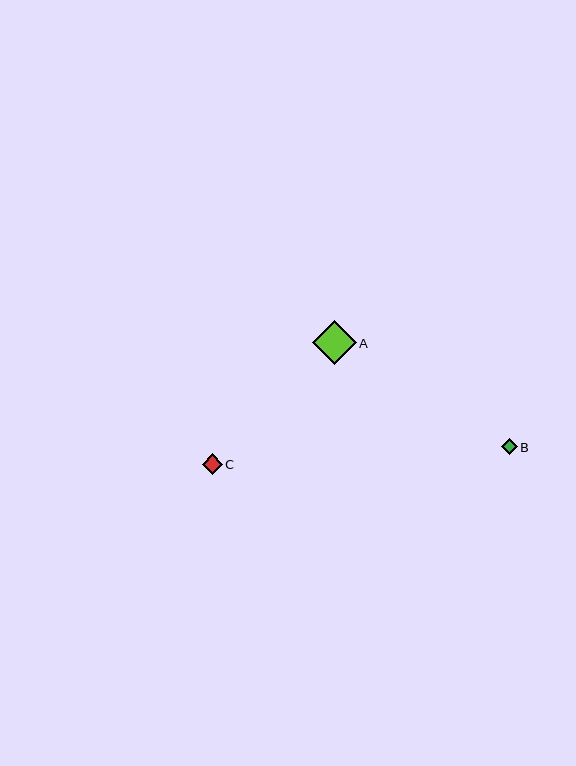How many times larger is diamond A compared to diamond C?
Diamond A is approximately 2.2 times the size of diamond C.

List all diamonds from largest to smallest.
From largest to smallest: A, C, B.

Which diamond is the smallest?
Diamond B is the smallest with a size of approximately 16 pixels.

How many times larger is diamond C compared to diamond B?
Diamond C is approximately 1.3 times the size of diamond B.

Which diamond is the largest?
Diamond A is the largest with a size of approximately 44 pixels.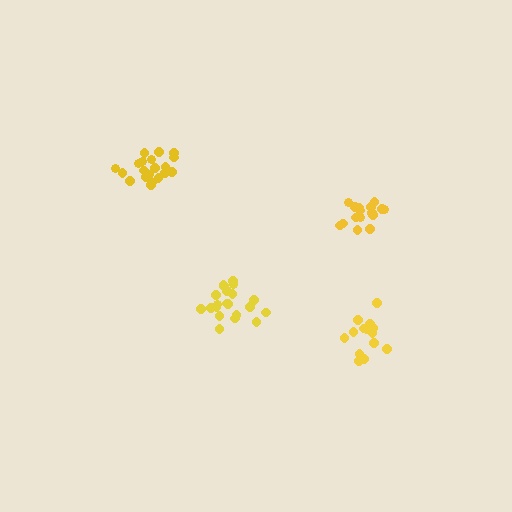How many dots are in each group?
Group 1: 20 dots, Group 2: 21 dots, Group 3: 16 dots, Group 4: 15 dots (72 total).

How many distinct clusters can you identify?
There are 4 distinct clusters.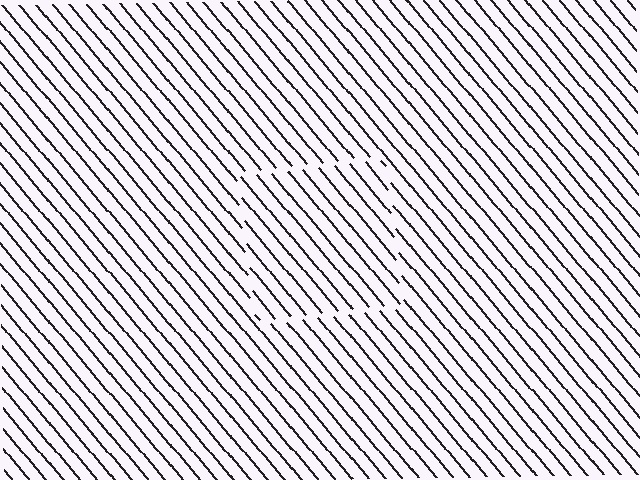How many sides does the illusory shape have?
4 sides — the line-ends trace a square.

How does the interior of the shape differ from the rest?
The interior of the shape contains the same grating, shifted by half a period — the contour is defined by the phase discontinuity where line-ends from the inner and outer gratings abut.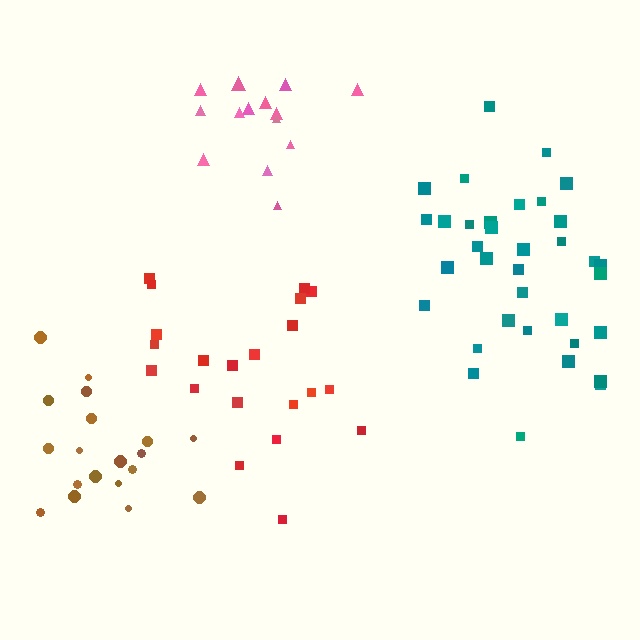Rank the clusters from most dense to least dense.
pink, teal, brown, red.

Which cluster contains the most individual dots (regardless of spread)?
Teal (35).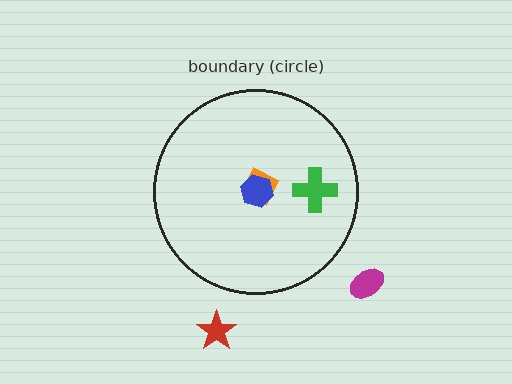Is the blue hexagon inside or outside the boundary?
Inside.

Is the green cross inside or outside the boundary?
Inside.